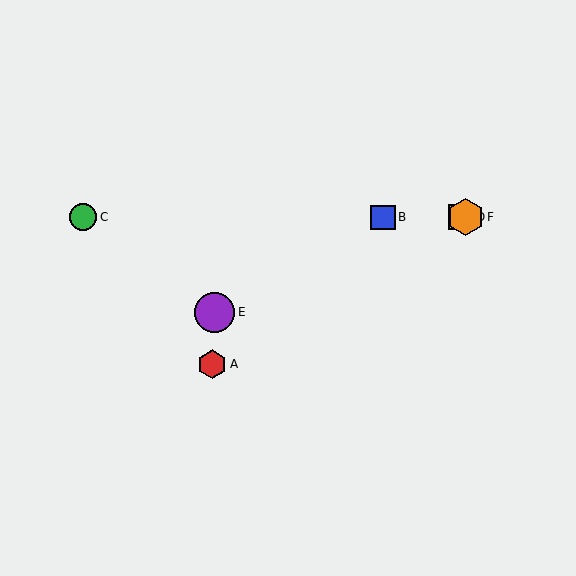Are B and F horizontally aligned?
Yes, both are at y≈217.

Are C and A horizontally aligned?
No, C is at y≈217 and A is at y≈364.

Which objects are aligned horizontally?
Objects B, C, D, F are aligned horizontally.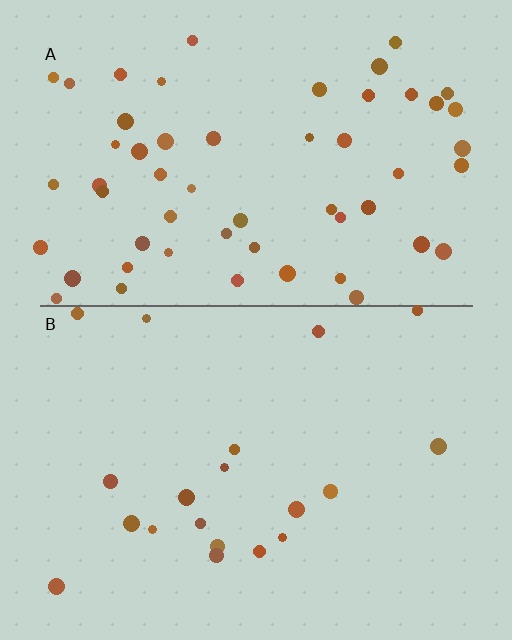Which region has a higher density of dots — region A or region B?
A (the top).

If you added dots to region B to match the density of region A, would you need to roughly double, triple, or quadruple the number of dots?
Approximately triple.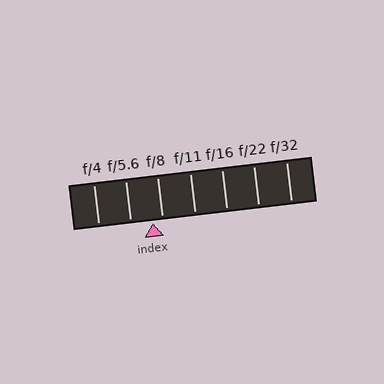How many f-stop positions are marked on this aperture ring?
There are 7 f-stop positions marked.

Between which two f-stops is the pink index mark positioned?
The index mark is between f/5.6 and f/8.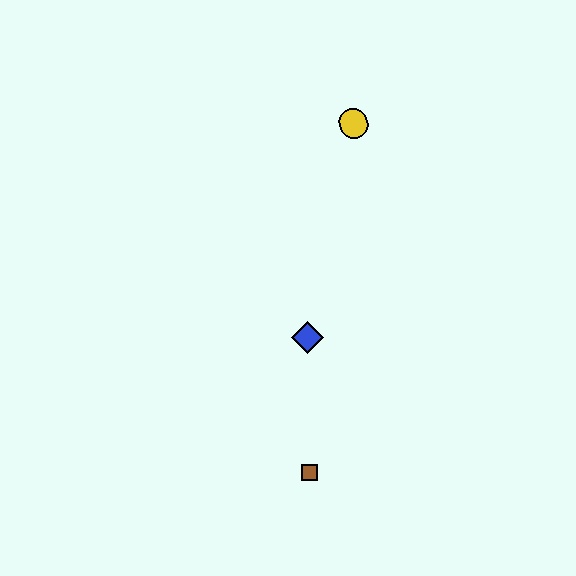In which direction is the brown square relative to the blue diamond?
The brown square is below the blue diamond.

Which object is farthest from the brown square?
The yellow circle is farthest from the brown square.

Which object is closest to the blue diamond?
The brown square is closest to the blue diamond.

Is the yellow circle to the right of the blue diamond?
Yes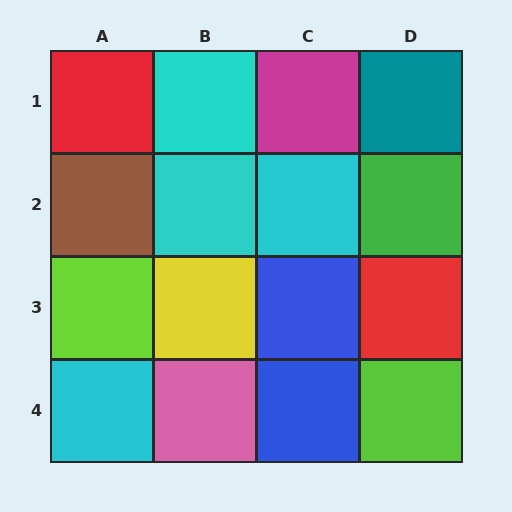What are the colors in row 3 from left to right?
Lime, yellow, blue, red.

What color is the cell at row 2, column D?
Green.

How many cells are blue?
2 cells are blue.